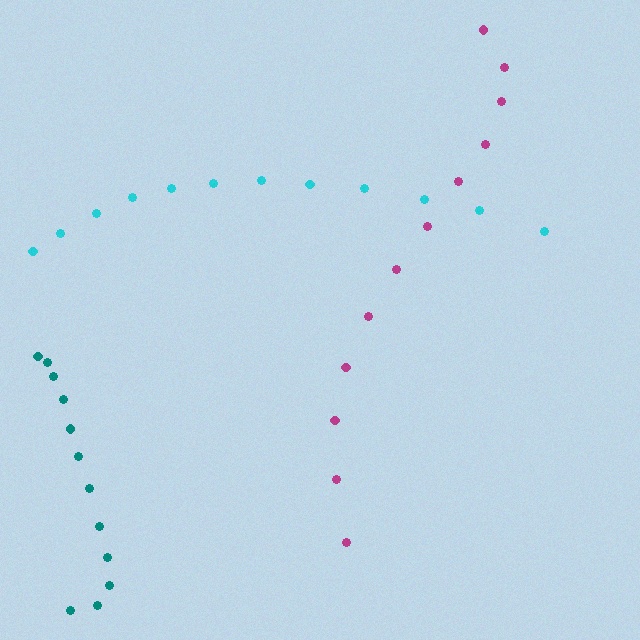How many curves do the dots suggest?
There are 3 distinct paths.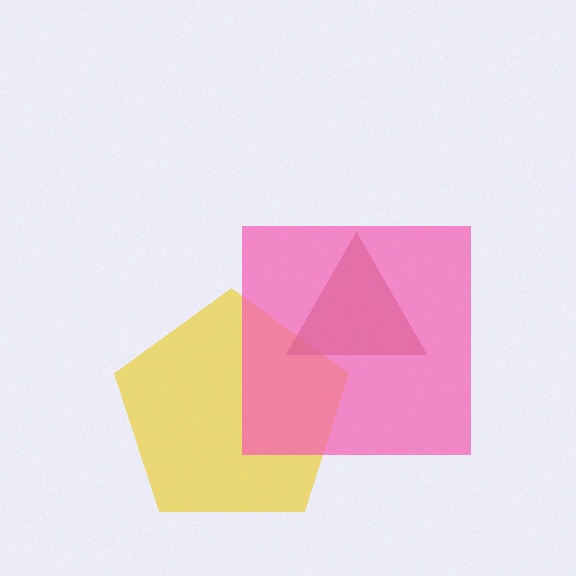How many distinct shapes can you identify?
There are 3 distinct shapes: a yellow pentagon, a brown triangle, a pink square.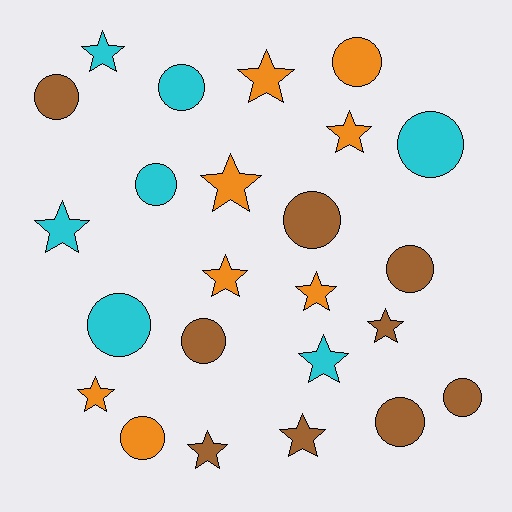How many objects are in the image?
There are 24 objects.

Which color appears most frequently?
Brown, with 9 objects.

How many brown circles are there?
There are 6 brown circles.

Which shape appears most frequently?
Star, with 12 objects.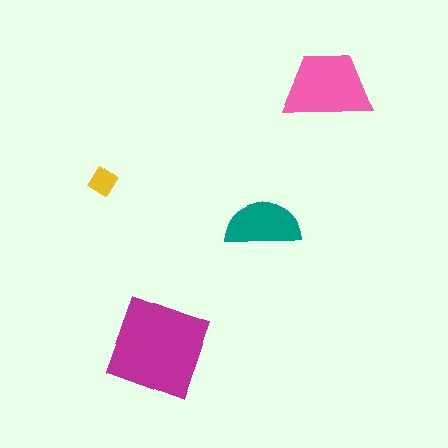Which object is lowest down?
The magenta square is bottommost.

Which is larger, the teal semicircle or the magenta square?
The magenta square.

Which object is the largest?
The magenta square.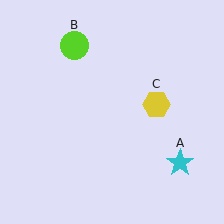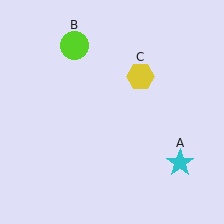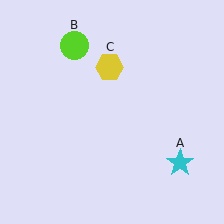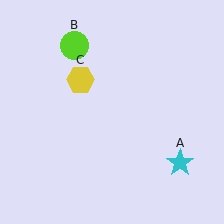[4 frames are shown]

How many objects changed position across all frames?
1 object changed position: yellow hexagon (object C).